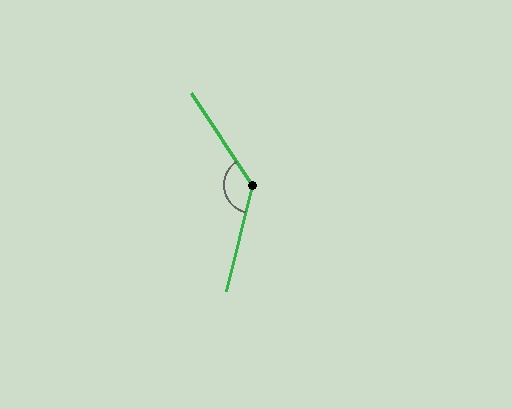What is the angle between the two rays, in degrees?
Approximately 133 degrees.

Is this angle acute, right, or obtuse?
It is obtuse.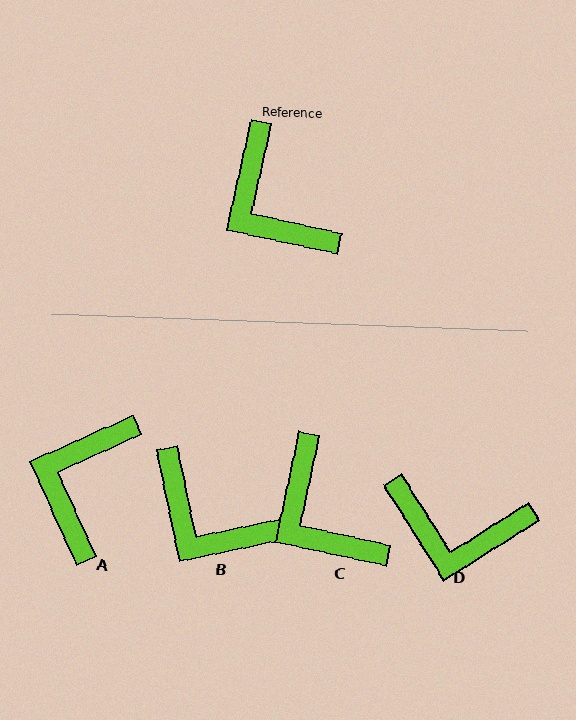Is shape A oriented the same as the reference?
No, it is off by about 53 degrees.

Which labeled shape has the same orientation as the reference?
C.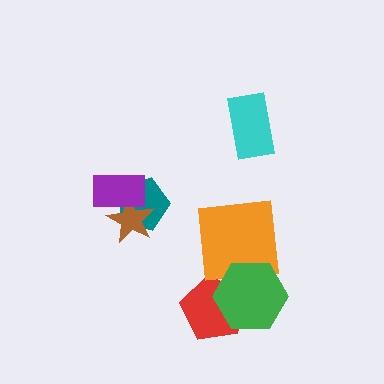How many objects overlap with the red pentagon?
1 object overlaps with the red pentagon.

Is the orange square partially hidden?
Yes, it is partially covered by another shape.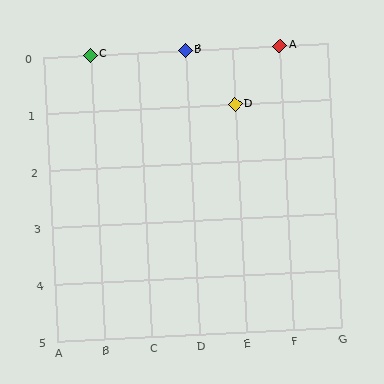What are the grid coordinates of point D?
Point D is at grid coordinates (E, 1).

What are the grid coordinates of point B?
Point B is at grid coordinates (D, 0).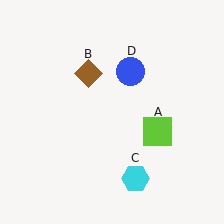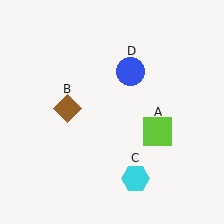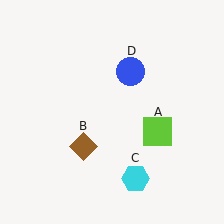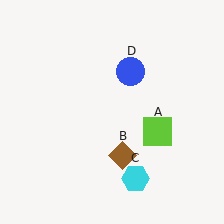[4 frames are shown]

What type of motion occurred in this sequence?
The brown diamond (object B) rotated counterclockwise around the center of the scene.